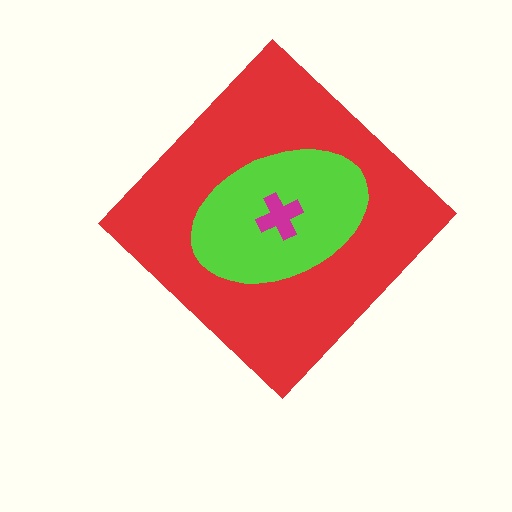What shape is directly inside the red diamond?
The lime ellipse.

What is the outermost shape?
The red diamond.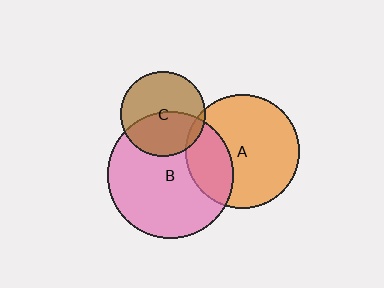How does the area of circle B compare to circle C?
Approximately 2.2 times.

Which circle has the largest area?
Circle B (pink).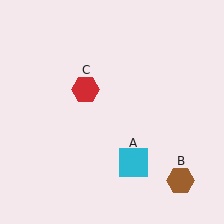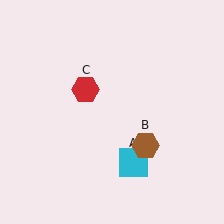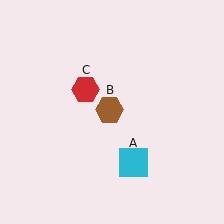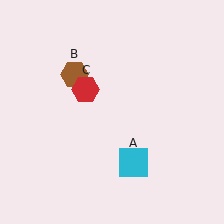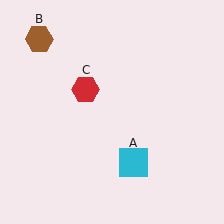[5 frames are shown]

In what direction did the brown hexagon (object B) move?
The brown hexagon (object B) moved up and to the left.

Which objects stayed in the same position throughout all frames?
Cyan square (object A) and red hexagon (object C) remained stationary.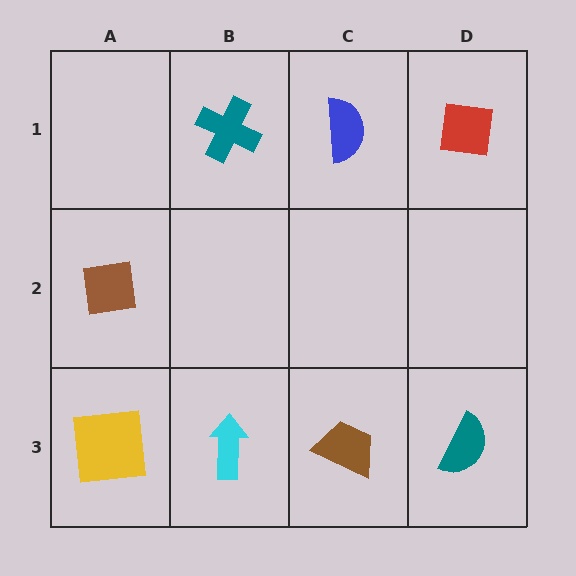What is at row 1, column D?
A red square.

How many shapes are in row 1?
3 shapes.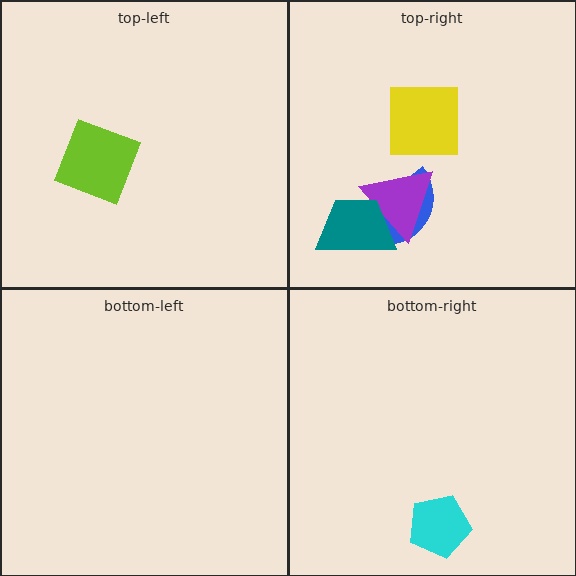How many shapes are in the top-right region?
4.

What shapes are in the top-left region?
The lime diamond.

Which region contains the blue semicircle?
The top-right region.